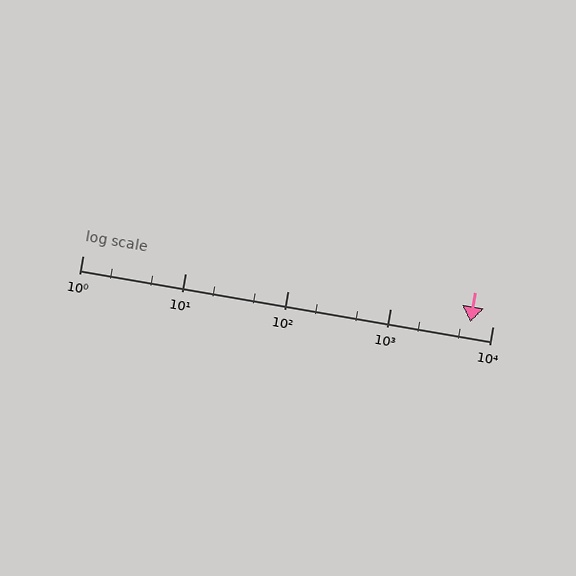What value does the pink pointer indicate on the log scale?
The pointer indicates approximately 6100.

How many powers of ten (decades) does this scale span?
The scale spans 4 decades, from 1 to 10000.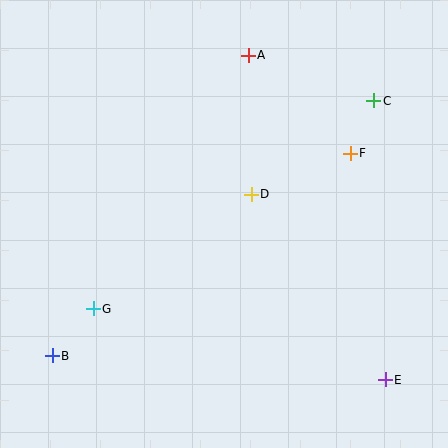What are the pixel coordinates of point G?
Point G is at (93, 309).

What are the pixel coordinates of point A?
Point A is at (248, 55).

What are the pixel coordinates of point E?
Point E is at (385, 380).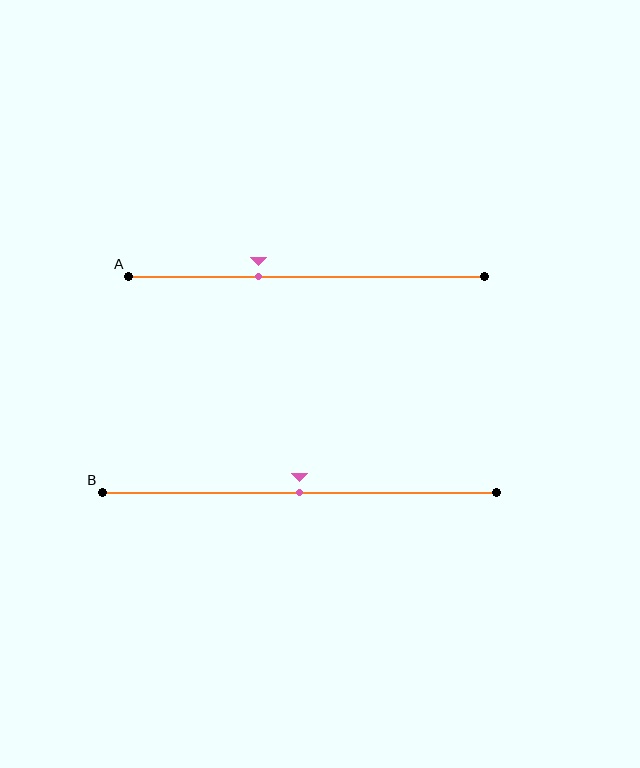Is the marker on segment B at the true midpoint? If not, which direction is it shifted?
Yes, the marker on segment B is at the true midpoint.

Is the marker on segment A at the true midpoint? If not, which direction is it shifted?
No, the marker on segment A is shifted to the left by about 13% of the segment length.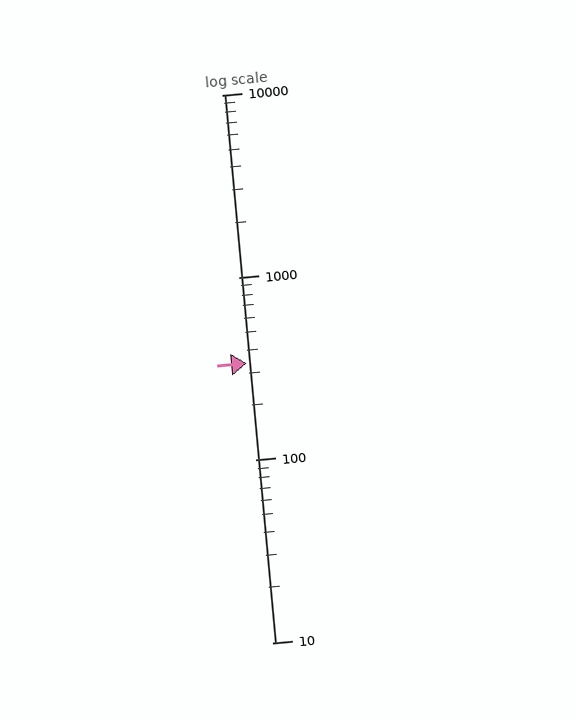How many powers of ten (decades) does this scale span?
The scale spans 3 decades, from 10 to 10000.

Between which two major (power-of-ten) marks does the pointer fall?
The pointer is between 100 and 1000.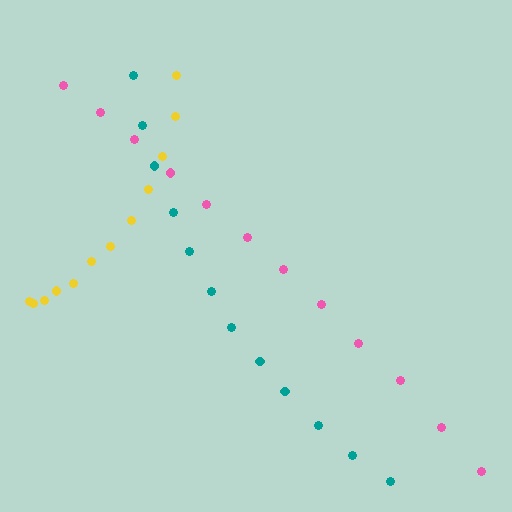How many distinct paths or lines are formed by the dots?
There are 3 distinct paths.